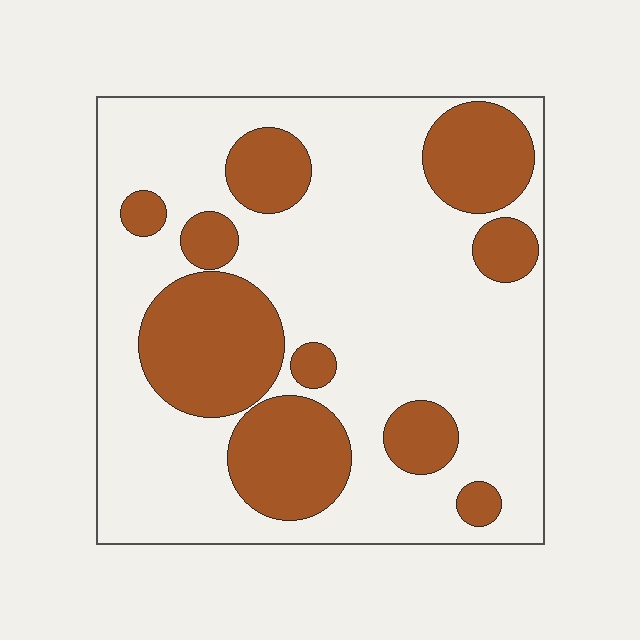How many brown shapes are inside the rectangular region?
10.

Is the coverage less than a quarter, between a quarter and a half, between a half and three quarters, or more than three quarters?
Between a quarter and a half.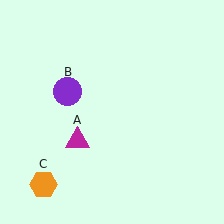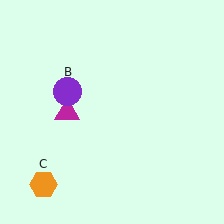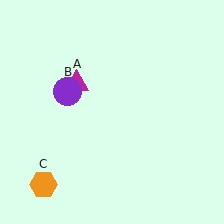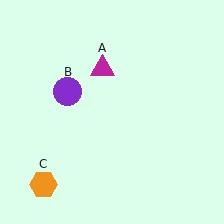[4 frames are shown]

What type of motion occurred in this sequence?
The magenta triangle (object A) rotated clockwise around the center of the scene.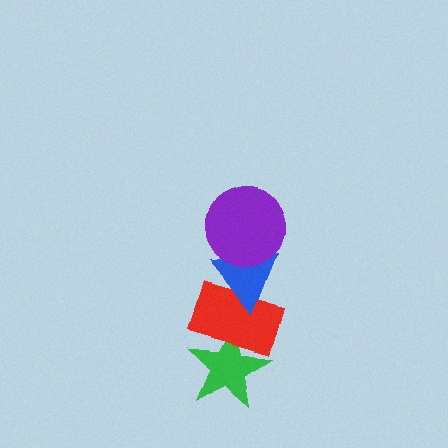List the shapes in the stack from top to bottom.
From top to bottom: the purple circle, the blue triangle, the red rectangle, the green star.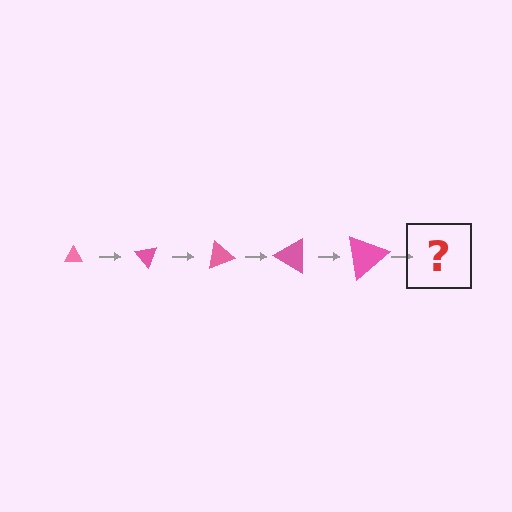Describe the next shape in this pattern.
It should be a triangle, larger than the previous one and rotated 250 degrees from the start.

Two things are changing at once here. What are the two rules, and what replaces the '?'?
The two rules are that the triangle grows larger each step and it rotates 50 degrees each step. The '?' should be a triangle, larger than the previous one and rotated 250 degrees from the start.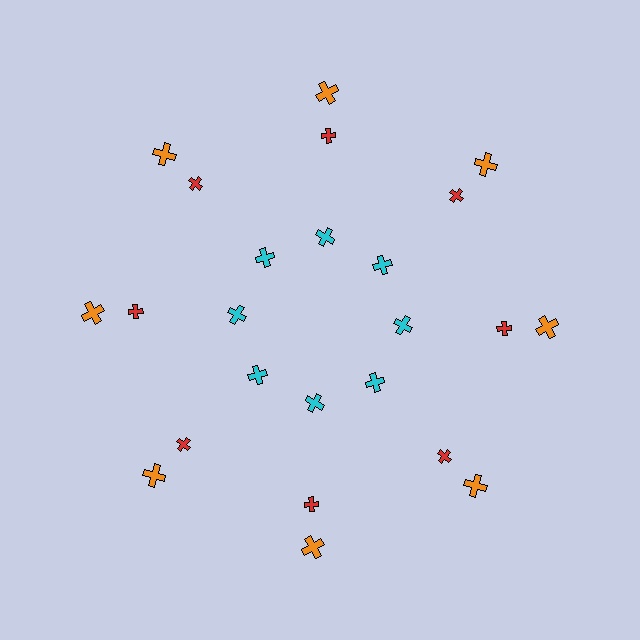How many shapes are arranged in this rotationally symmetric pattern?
There are 24 shapes, arranged in 8 groups of 3.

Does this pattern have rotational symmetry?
Yes, this pattern has 8-fold rotational symmetry. It looks the same after rotating 45 degrees around the center.